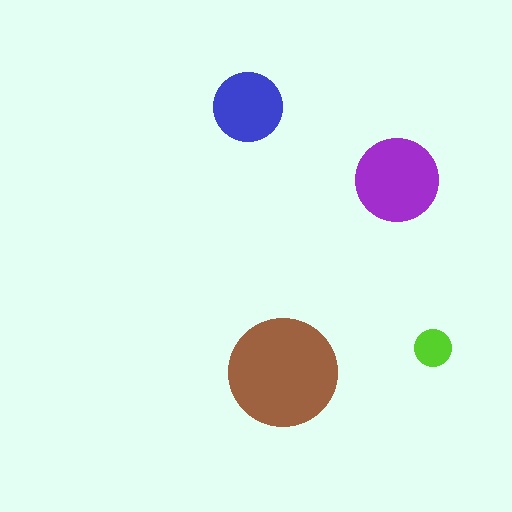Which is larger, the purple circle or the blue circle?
The purple one.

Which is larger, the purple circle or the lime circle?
The purple one.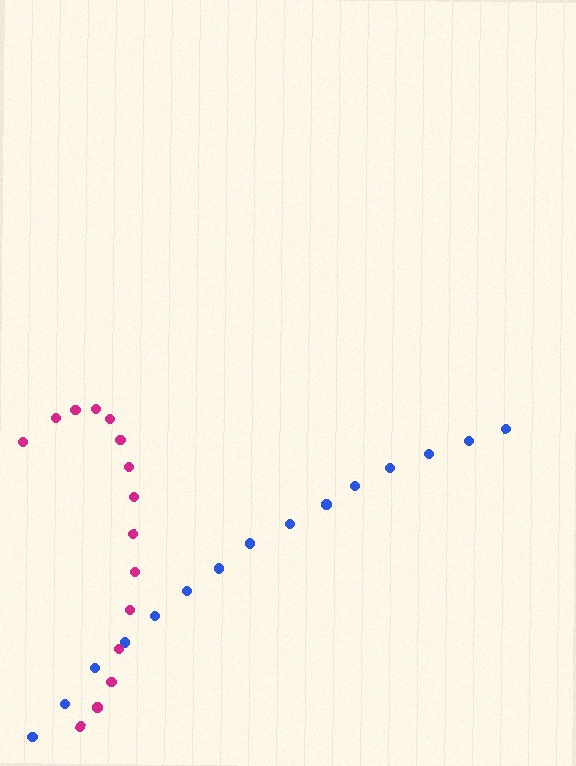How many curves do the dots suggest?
There are 2 distinct paths.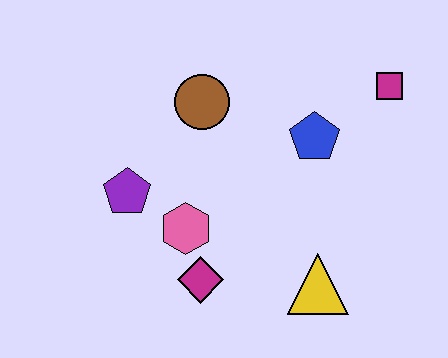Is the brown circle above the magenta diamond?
Yes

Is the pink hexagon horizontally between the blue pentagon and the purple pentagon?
Yes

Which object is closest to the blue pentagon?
The magenta square is closest to the blue pentagon.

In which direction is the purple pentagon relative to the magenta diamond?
The purple pentagon is above the magenta diamond.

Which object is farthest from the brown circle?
The yellow triangle is farthest from the brown circle.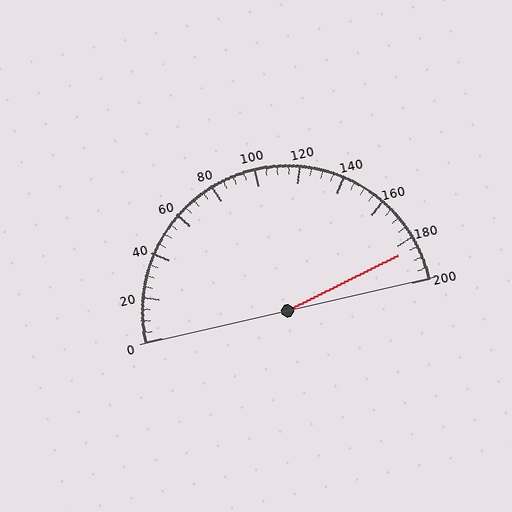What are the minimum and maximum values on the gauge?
The gauge ranges from 0 to 200.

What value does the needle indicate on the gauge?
The needle indicates approximately 185.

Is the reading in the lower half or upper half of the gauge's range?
The reading is in the upper half of the range (0 to 200).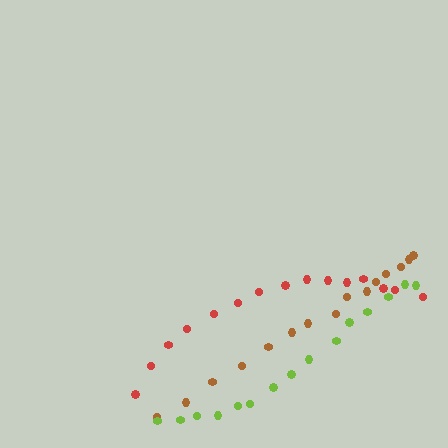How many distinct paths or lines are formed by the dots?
There are 3 distinct paths.